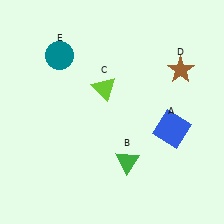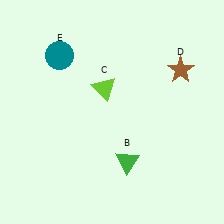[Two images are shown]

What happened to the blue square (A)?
The blue square (A) was removed in Image 2. It was in the bottom-right area of Image 1.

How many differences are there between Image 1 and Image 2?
There is 1 difference between the two images.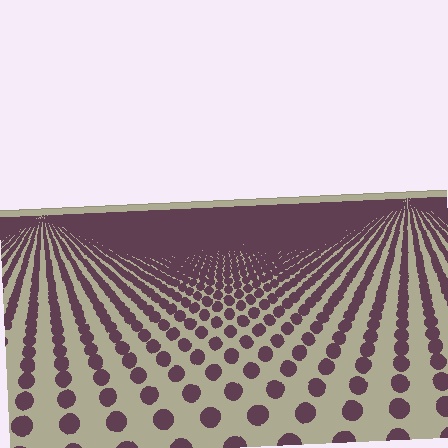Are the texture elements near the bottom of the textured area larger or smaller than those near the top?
Larger. Near the bottom, elements are closer to the viewer and appear at a bigger on-screen size.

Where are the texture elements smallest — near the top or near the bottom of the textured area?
Near the top.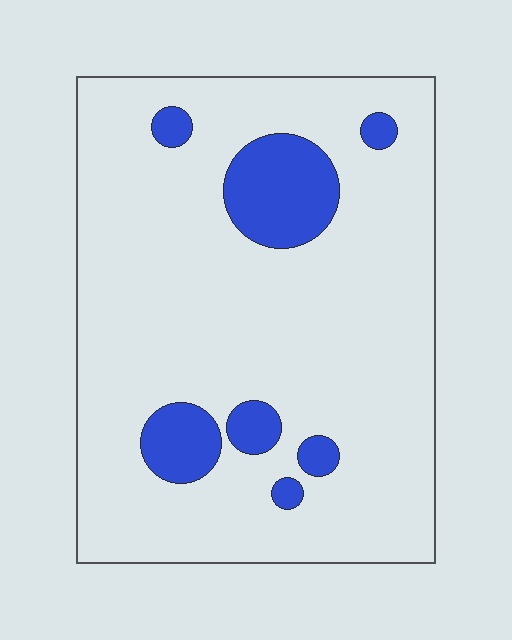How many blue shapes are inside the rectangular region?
7.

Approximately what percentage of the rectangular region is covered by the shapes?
Approximately 15%.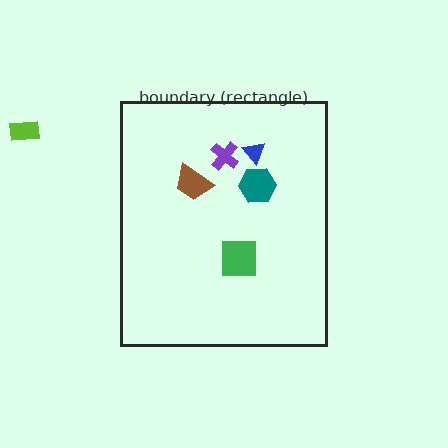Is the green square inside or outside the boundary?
Inside.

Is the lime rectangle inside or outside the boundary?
Outside.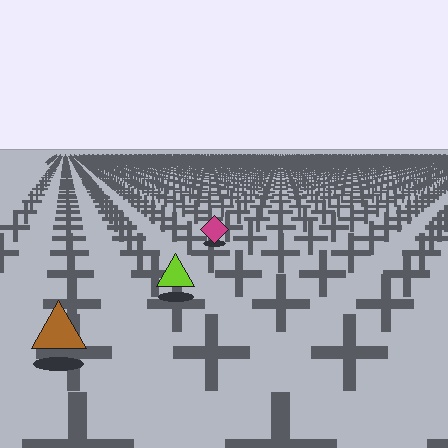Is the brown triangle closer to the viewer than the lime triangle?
Yes. The brown triangle is closer — you can tell from the texture gradient: the ground texture is coarser near it.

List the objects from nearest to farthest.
From nearest to farthest: the brown triangle, the lime triangle, the magenta diamond.